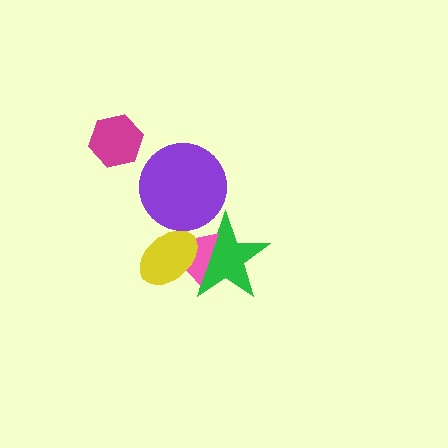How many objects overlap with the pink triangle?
2 objects overlap with the pink triangle.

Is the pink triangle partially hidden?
Yes, it is partially covered by another shape.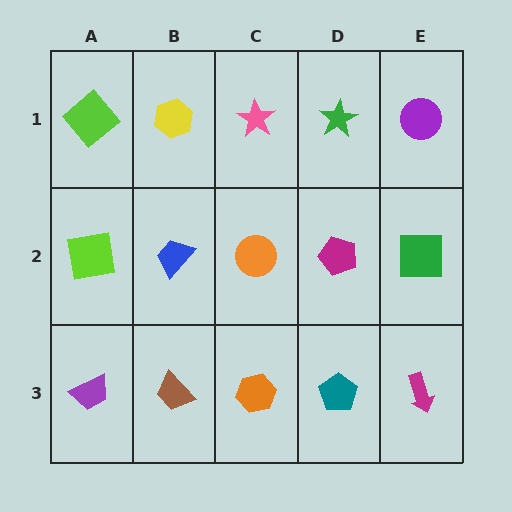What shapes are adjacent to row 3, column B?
A blue trapezoid (row 2, column B), a purple trapezoid (row 3, column A), an orange hexagon (row 3, column C).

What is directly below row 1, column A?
A lime square.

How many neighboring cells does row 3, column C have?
3.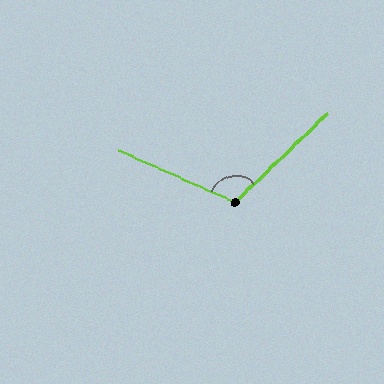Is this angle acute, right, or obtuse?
It is obtuse.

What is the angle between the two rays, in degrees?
Approximately 113 degrees.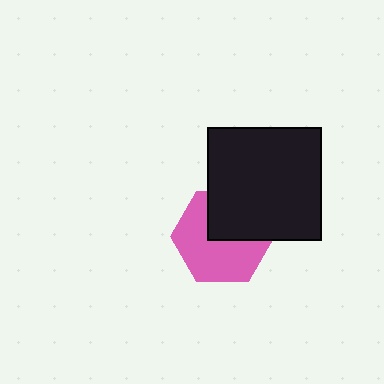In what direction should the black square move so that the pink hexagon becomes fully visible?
The black square should move up. That is the shortest direction to clear the overlap and leave the pink hexagon fully visible.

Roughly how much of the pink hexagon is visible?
About half of it is visible (roughly 61%).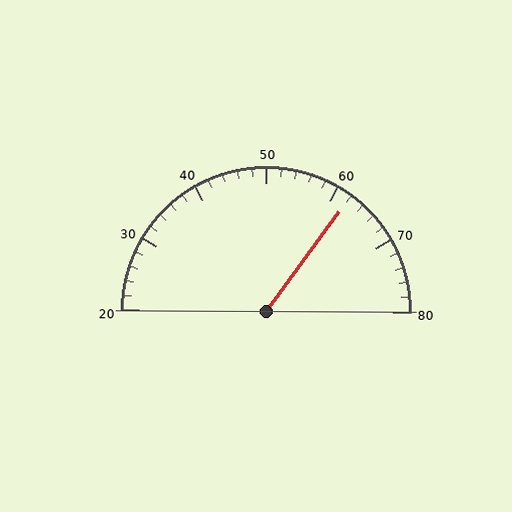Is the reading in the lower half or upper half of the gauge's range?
The reading is in the upper half of the range (20 to 80).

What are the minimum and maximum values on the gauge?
The gauge ranges from 20 to 80.